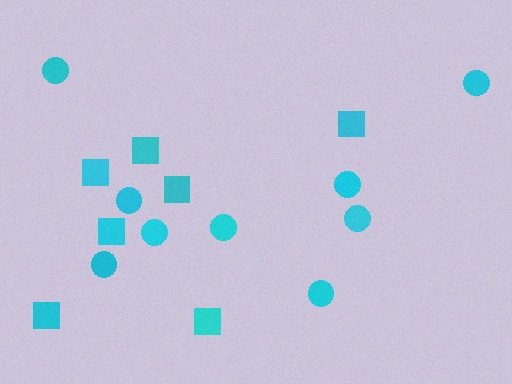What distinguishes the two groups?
There are 2 groups: one group of squares (7) and one group of circles (9).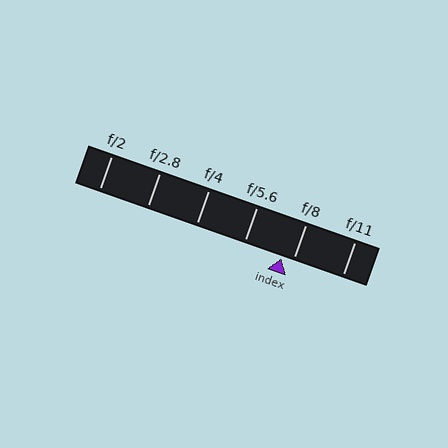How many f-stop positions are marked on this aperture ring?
There are 6 f-stop positions marked.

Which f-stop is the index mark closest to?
The index mark is closest to f/8.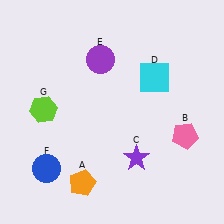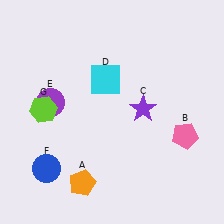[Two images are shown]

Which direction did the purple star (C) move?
The purple star (C) moved up.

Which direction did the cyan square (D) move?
The cyan square (D) moved left.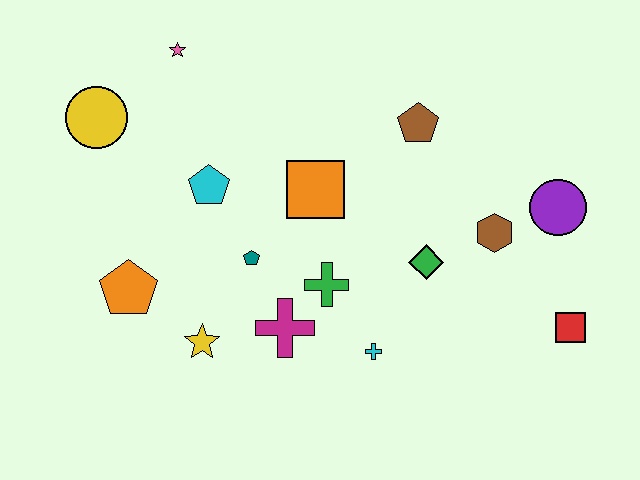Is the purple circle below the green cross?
No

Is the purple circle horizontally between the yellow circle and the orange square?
No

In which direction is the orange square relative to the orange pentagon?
The orange square is to the right of the orange pentagon.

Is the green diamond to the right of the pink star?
Yes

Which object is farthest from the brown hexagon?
The yellow circle is farthest from the brown hexagon.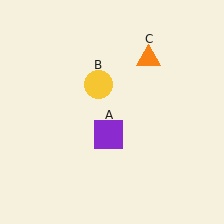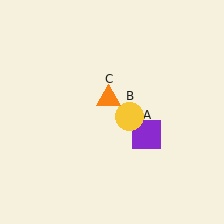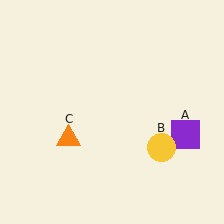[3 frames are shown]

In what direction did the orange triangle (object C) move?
The orange triangle (object C) moved down and to the left.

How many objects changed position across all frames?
3 objects changed position: purple square (object A), yellow circle (object B), orange triangle (object C).